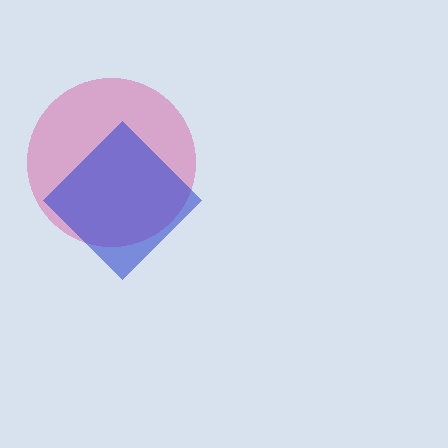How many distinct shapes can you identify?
There are 2 distinct shapes: a pink circle, a blue diamond.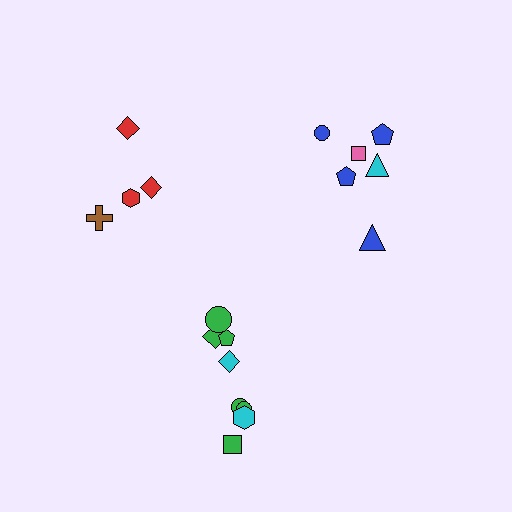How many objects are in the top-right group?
There are 6 objects.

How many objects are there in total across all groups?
There are 18 objects.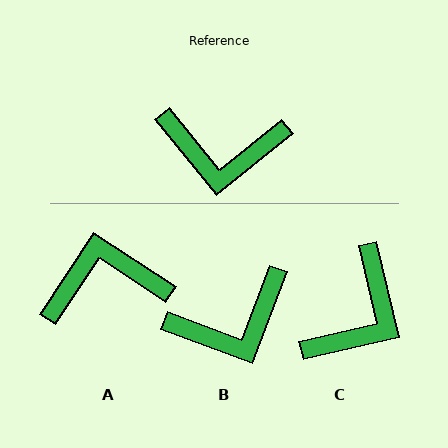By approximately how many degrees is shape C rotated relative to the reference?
Approximately 64 degrees counter-clockwise.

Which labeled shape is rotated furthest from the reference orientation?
A, about 162 degrees away.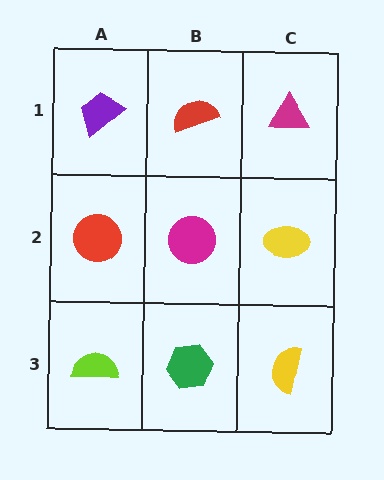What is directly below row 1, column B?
A magenta circle.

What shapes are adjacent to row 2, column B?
A red semicircle (row 1, column B), a green hexagon (row 3, column B), a red circle (row 2, column A), a yellow ellipse (row 2, column C).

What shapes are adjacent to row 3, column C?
A yellow ellipse (row 2, column C), a green hexagon (row 3, column B).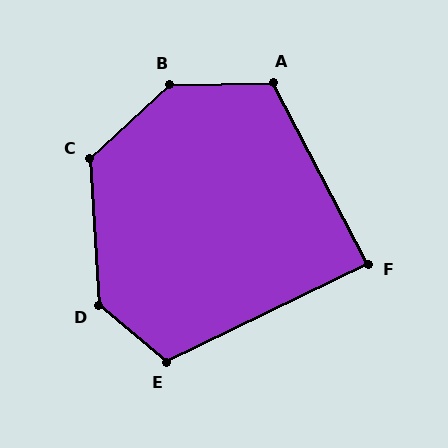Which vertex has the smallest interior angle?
F, at approximately 89 degrees.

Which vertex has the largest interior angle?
B, at approximately 138 degrees.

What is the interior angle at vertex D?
Approximately 133 degrees (obtuse).